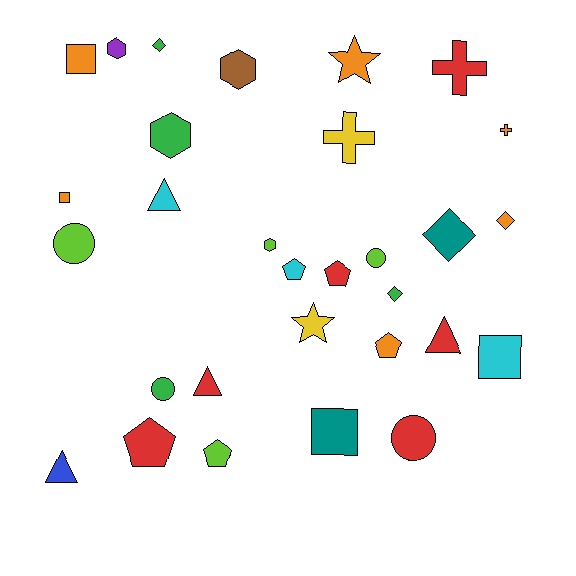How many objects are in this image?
There are 30 objects.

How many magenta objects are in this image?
There are no magenta objects.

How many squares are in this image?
There are 4 squares.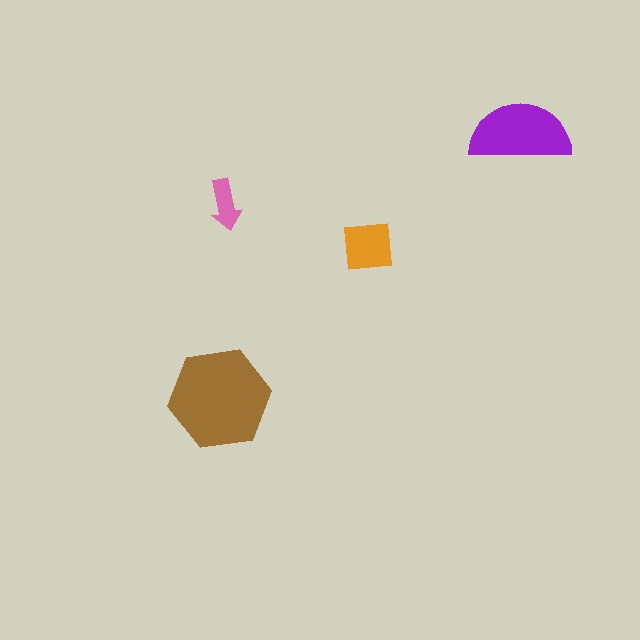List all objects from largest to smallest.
The brown hexagon, the purple semicircle, the orange square, the pink arrow.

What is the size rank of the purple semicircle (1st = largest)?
2nd.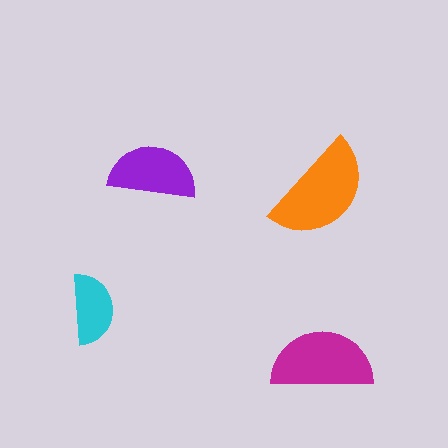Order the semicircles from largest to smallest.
the orange one, the magenta one, the purple one, the cyan one.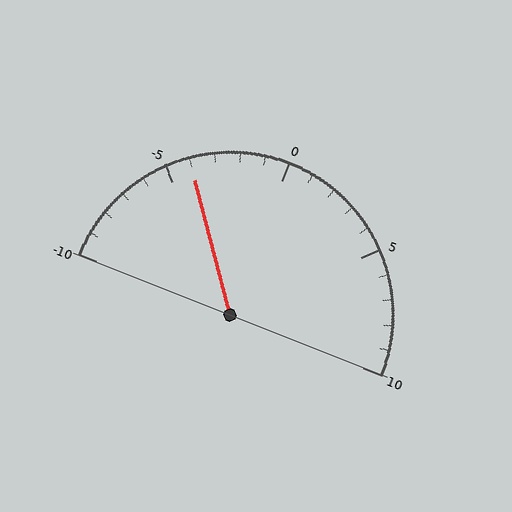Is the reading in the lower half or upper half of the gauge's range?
The reading is in the lower half of the range (-10 to 10).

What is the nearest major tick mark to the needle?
The nearest major tick mark is -5.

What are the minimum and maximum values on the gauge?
The gauge ranges from -10 to 10.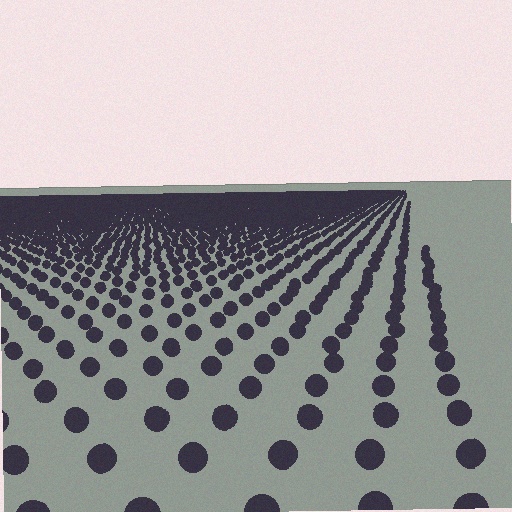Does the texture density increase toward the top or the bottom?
Density increases toward the top.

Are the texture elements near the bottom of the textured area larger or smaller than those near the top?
Larger. Near the bottom, elements are closer to the viewer and appear at a bigger on-screen size.